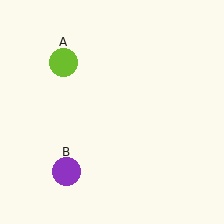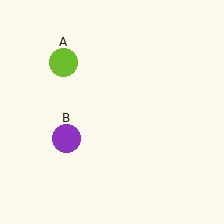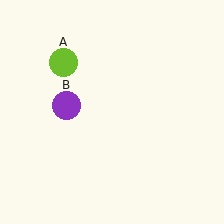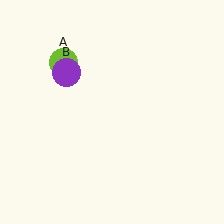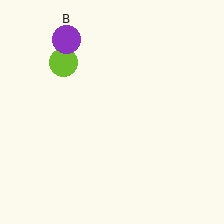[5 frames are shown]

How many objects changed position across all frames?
1 object changed position: purple circle (object B).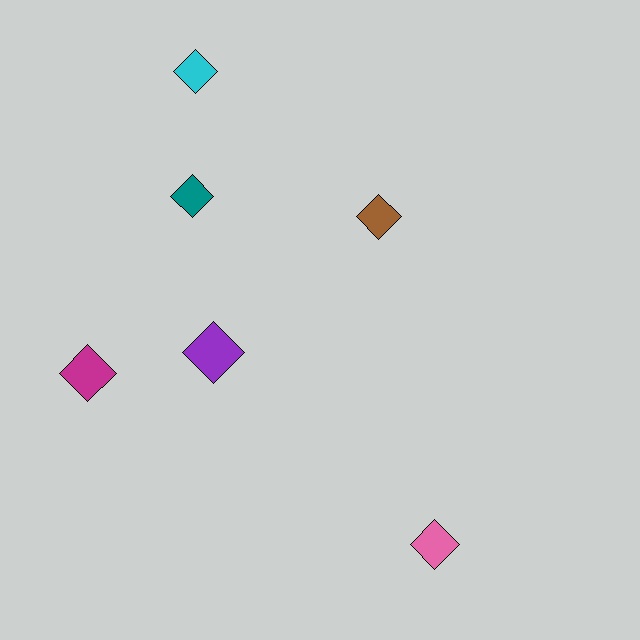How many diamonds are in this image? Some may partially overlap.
There are 6 diamonds.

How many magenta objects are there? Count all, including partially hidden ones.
There is 1 magenta object.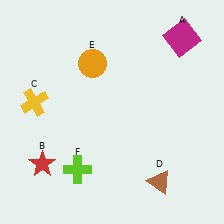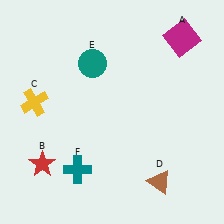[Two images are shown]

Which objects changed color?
E changed from orange to teal. F changed from lime to teal.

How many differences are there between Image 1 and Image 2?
There are 2 differences between the two images.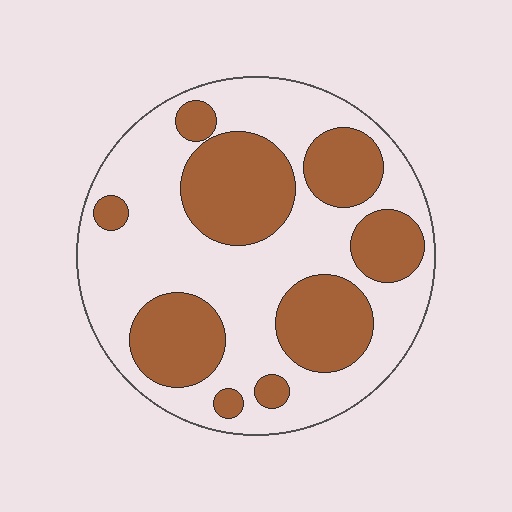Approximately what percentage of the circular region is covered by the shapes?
Approximately 40%.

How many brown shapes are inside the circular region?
9.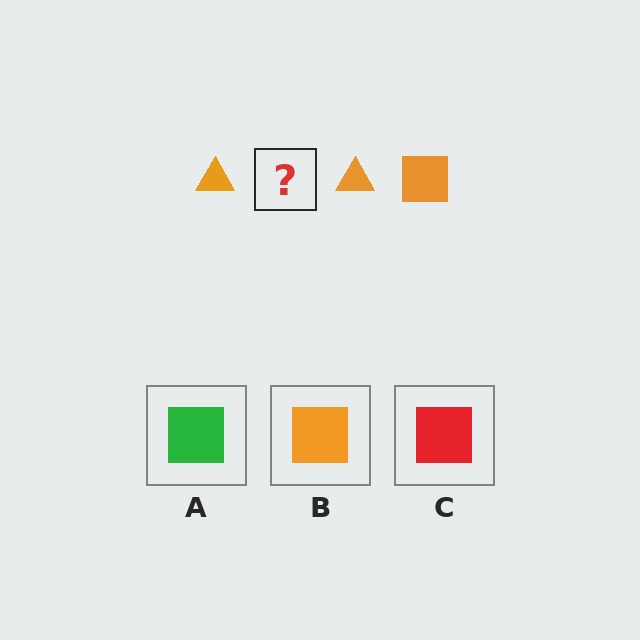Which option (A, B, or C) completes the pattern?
B.